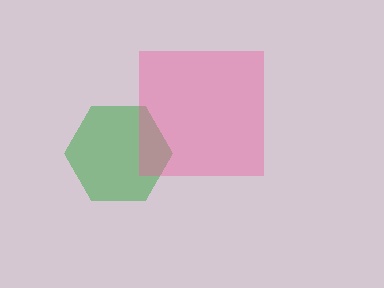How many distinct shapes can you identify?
There are 2 distinct shapes: a green hexagon, a pink square.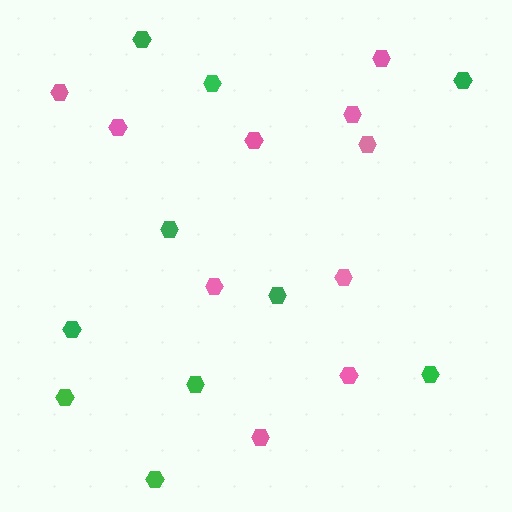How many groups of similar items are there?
There are 2 groups: one group of pink hexagons (10) and one group of green hexagons (10).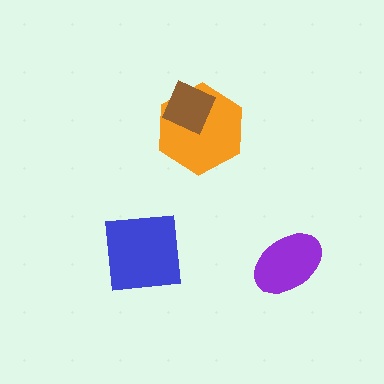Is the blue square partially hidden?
No, no other shape covers it.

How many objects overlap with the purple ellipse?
0 objects overlap with the purple ellipse.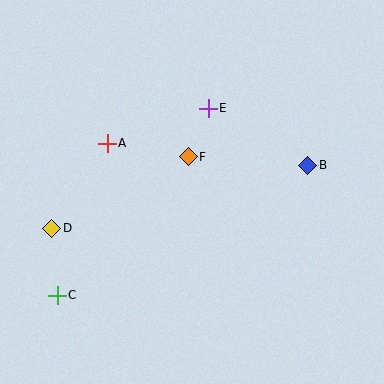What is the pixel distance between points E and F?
The distance between E and F is 52 pixels.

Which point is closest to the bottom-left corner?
Point C is closest to the bottom-left corner.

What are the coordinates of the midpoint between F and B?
The midpoint between F and B is at (248, 161).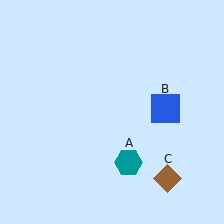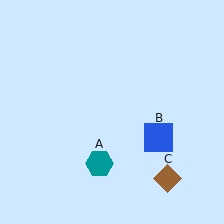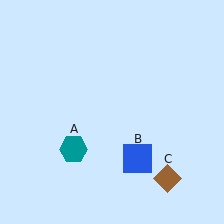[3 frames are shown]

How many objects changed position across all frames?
2 objects changed position: teal hexagon (object A), blue square (object B).